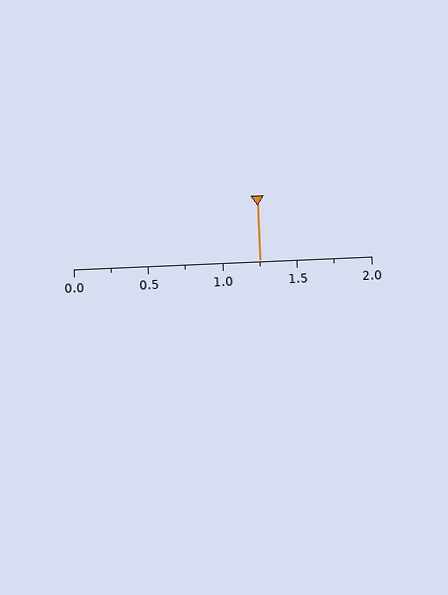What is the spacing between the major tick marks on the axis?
The major ticks are spaced 0.5 apart.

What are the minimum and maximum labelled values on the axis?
The axis runs from 0.0 to 2.0.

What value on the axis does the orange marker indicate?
The marker indicates approximately 1.25.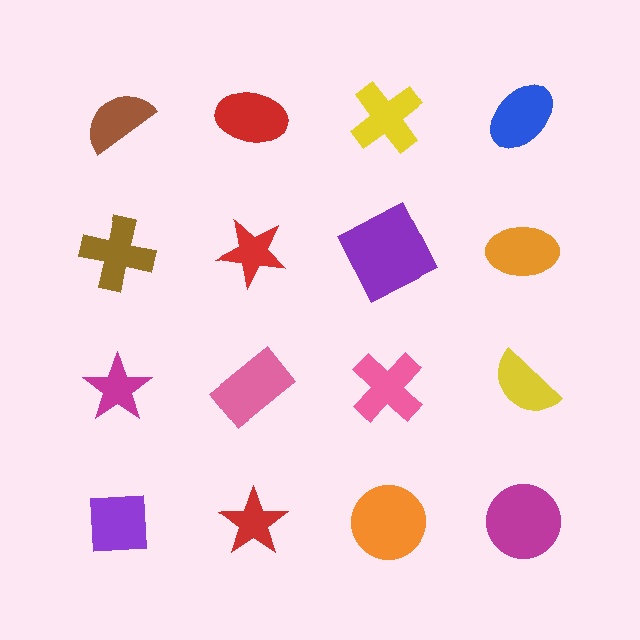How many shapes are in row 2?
4 shapes.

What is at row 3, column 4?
A yellow semicircle.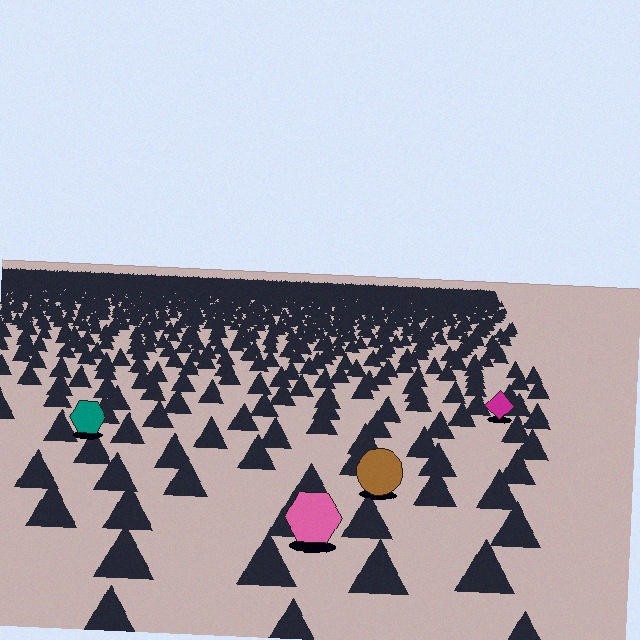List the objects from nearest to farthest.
From nearest to farthest: the pink hexagon, the brown circle, the teal hexagon, the magenta diamond.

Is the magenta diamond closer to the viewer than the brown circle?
No. The brown circle is closer — you can tell from the texture gradient: the ground texture is coarser near it.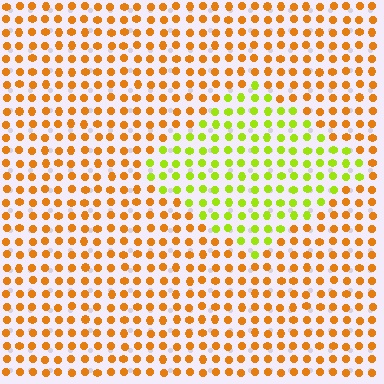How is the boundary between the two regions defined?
The boundary is defined purely by a slight shift in hue (about 50 degrees). Spacing, size, and orientation are identical on both sides.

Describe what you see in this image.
The image is filled with small orange elements in a uniform arrangement. A diamond-shaped region is visible where the elements are tinted to a slightly different hue, forming a subtle color boundary.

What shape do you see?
I see a diamond.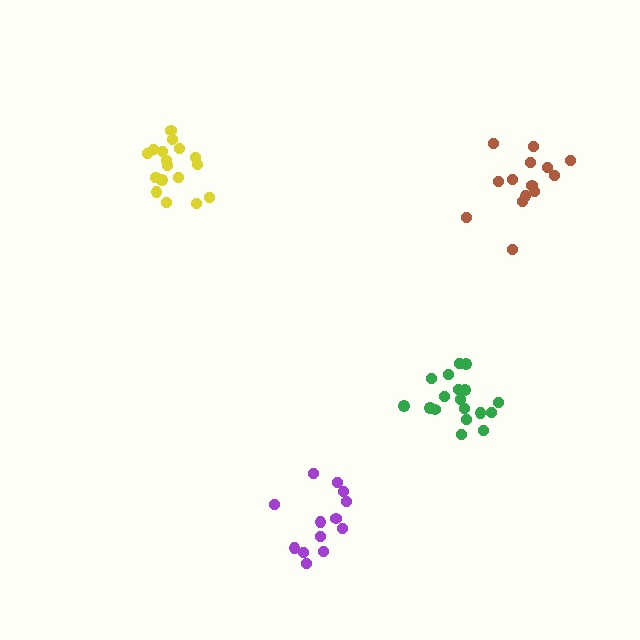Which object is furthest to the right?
The brown cluster is rightmost.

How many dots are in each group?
Group 1: 13 dots, Group 2: 18 dots, Group 3: 14 dots, Group 4: 18 dots (63 total).